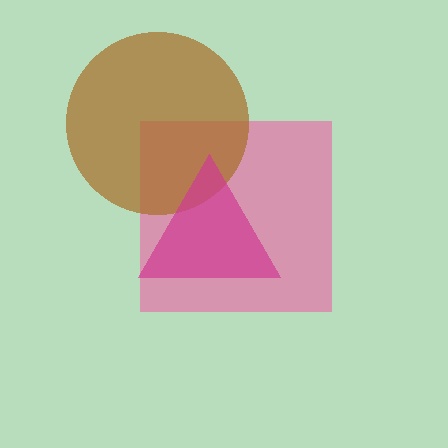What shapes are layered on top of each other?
The layered shapes are: a pink square, a brown circle, a magenta triangle.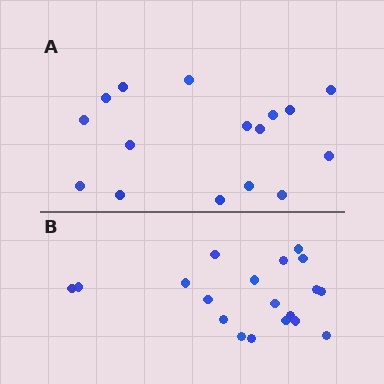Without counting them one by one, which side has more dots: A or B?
Region B (the bottom region) has more dots.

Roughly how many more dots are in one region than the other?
Region B has just a few more — roughly 2 or 3 more dots than region A.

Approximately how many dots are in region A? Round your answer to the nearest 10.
About 20 dots. (The exact count is 16, which rounds to 20.)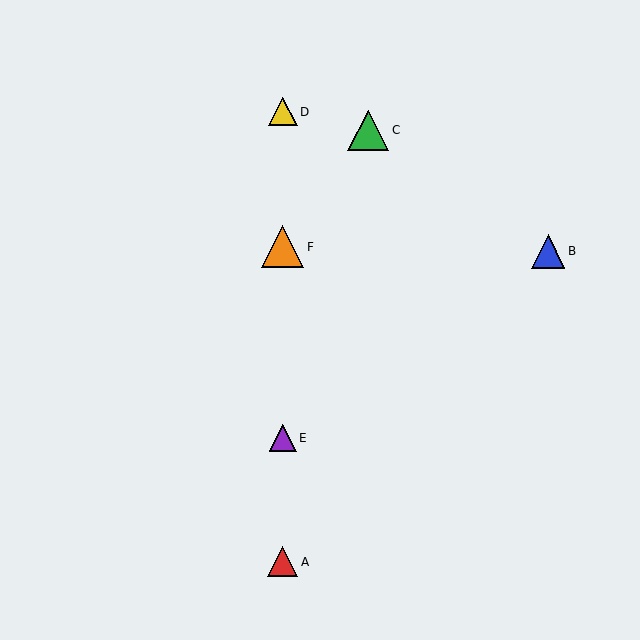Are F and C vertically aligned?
No, F is at x≈283 and C is at x≈368.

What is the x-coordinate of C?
Object C is at x≈368.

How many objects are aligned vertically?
4 objects (A, D, E, F) are aligned vertically.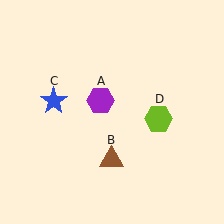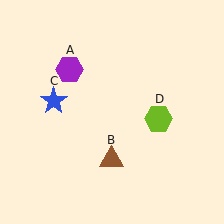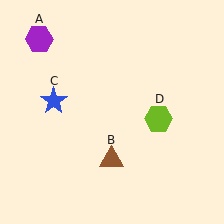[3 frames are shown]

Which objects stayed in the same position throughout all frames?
Brown triangle (object B) and blue star (object C) and lime hexagon (object D) remained stationary.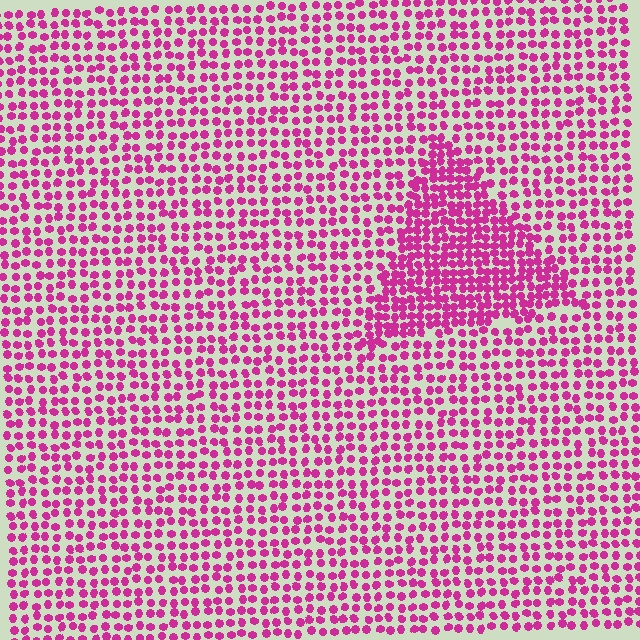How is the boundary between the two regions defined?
The boundary is defined by a change in element density (approximately 1.8x ratio). All elements are the same color, size, and shape.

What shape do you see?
I see a triangle.